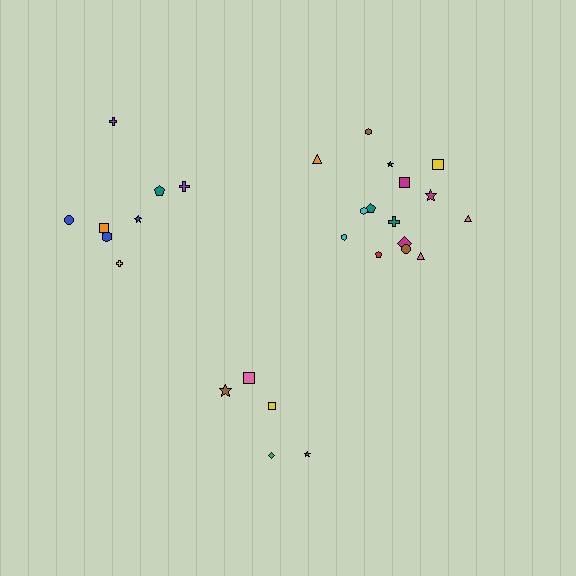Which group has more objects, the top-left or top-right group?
The top-right group.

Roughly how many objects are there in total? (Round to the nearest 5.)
Roughly 30 objects in total.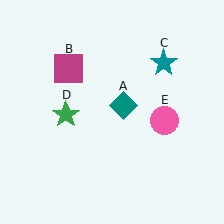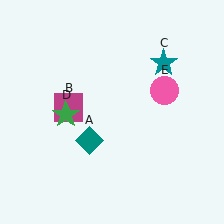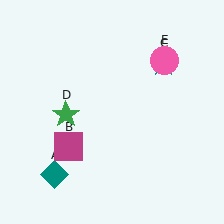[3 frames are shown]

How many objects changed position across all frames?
3 objects changed position: teal diamond (object A), magenta square (object B), pink circle (object E).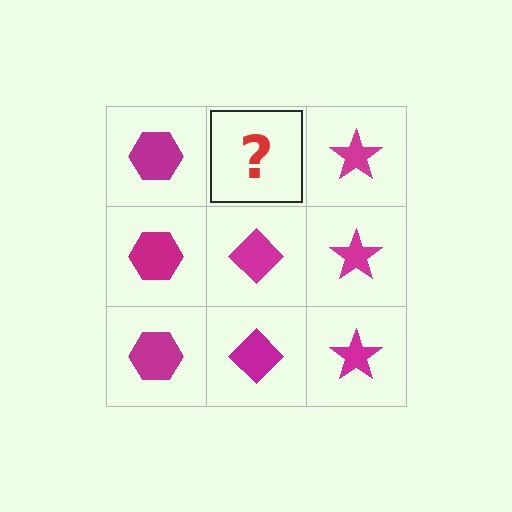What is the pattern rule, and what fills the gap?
The rule is that each column has a consistent shape. The gap should be filled with a magenta diamond.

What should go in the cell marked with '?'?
The missing cell should contain a magenta diamond.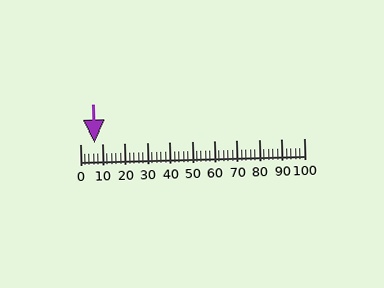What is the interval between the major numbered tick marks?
The major tick marks are spaced 10 units apart.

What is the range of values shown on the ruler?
The ruler shows values from 0 to 100.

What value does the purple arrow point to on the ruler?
The purple arrow points to approximately 6.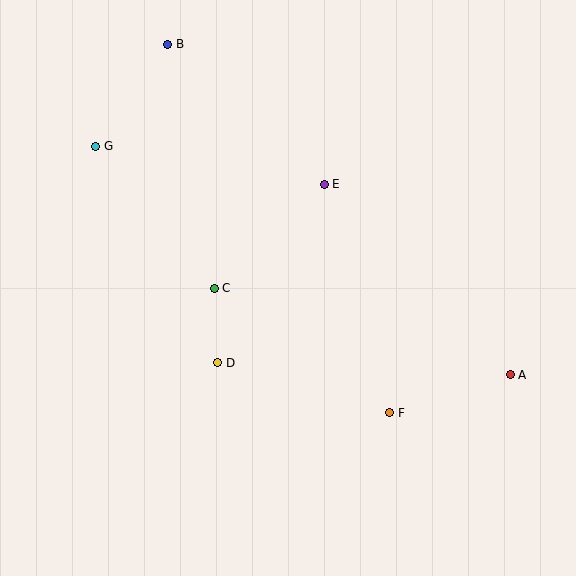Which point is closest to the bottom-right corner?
Point A is closest to the bottom-right corner.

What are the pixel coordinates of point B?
Point B is at (168, 44).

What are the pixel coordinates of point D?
Point D is at (218, 363).